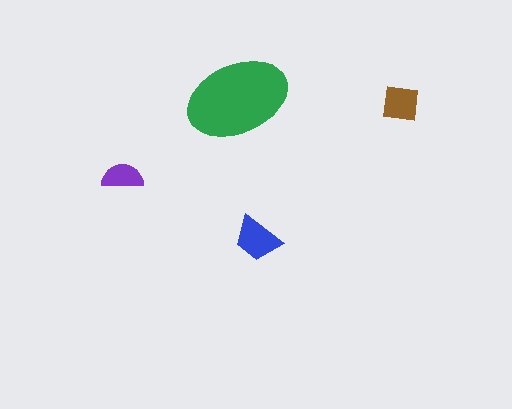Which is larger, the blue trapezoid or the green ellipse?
The green ellipse.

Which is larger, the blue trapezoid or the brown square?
The blue trapezoid.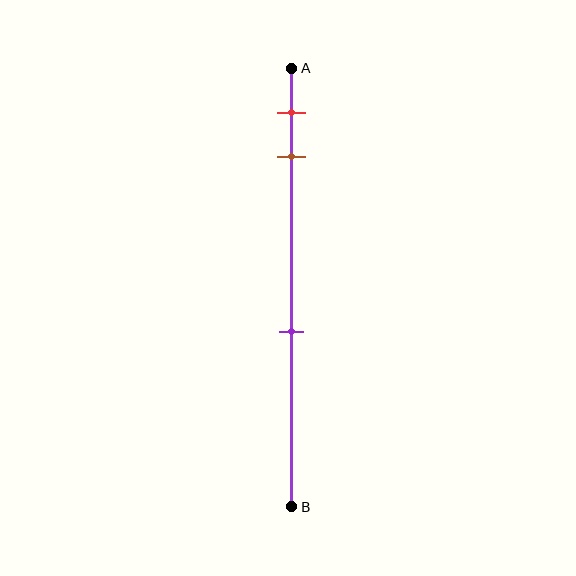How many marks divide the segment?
There are 3 marks dividing the segment.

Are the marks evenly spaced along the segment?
No, the marks are not evenly spaced.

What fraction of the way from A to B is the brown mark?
The brown mark is approximately 20% (0.2) of the way from A to B.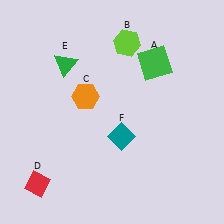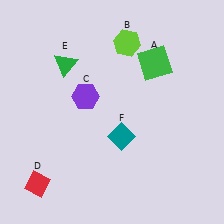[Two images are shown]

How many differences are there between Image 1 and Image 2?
There is 1 difference between the two images.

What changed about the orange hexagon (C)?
In Image 1, C is orange. In Image 2, it changed to purple.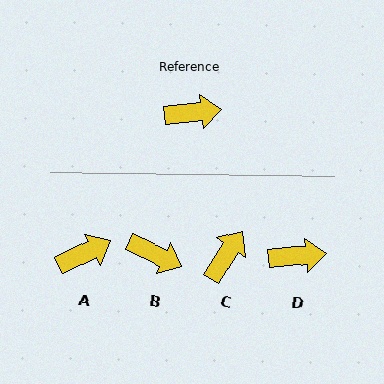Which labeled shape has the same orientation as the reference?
D.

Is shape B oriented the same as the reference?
No, it is off by about 30 degrees.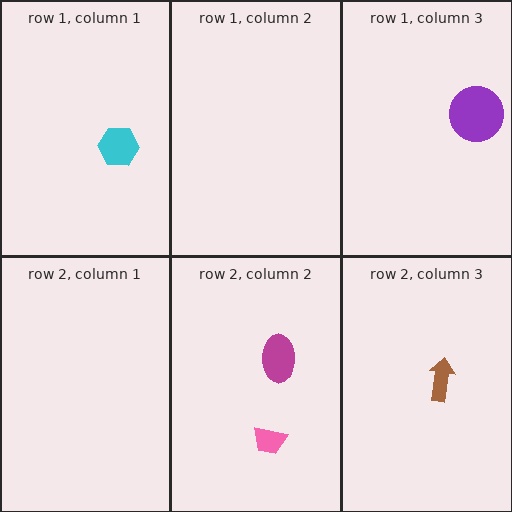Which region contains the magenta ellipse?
The row 2, column 2 region.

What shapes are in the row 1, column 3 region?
The purple circle.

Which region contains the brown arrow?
The row 2, column 3 region.